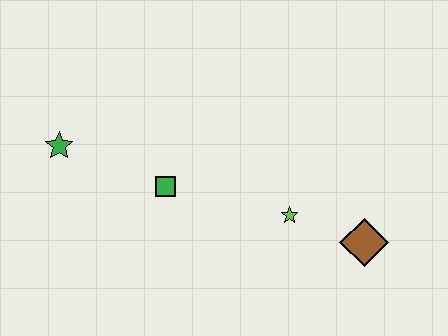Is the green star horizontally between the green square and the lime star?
No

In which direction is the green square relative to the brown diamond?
The green square is to the left of the brown diamond.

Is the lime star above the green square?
No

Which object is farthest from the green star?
The brown diamond is farthest from the green star.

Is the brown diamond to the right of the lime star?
Yes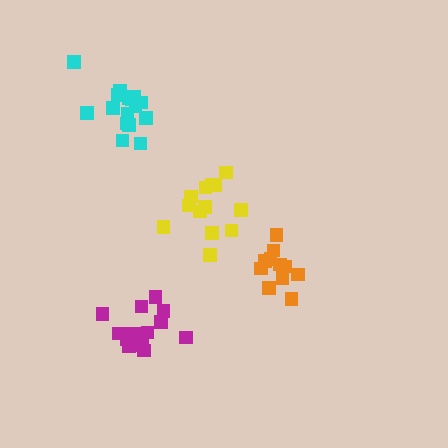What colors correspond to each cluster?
The clusters are colored: magenta, yellow, cyan, orange.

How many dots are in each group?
Group 1: 16 dots, Group 2: 13 dots, Group 3: 16 dots, Group 4: 11 dots (56 total).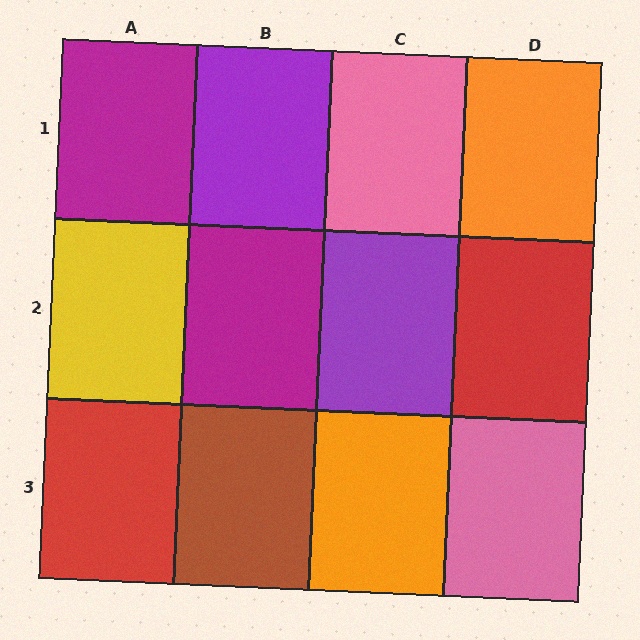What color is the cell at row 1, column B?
Purple.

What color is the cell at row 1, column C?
Pink.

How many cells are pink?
2 cells are pink.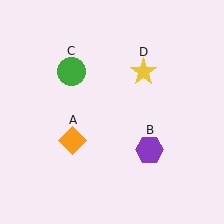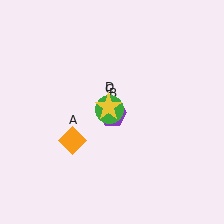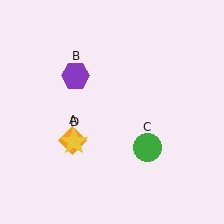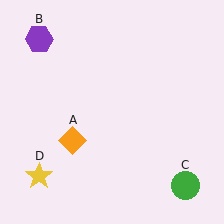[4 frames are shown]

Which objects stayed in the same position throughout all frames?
Orange diamond (object A) remained stationary.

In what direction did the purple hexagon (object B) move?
The purple hexagon (object B) moved up and to the left.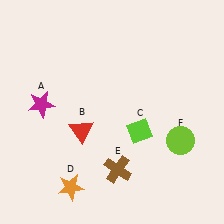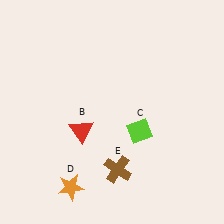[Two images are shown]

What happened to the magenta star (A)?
The magenta star (A) was removed in Image 2. It was in the top-left area of Image 1.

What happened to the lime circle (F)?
The lime circle (F) was removed in Image 2. It was in the bottom-right area of Image 1.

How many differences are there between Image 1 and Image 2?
There are 2 differences between the two images.